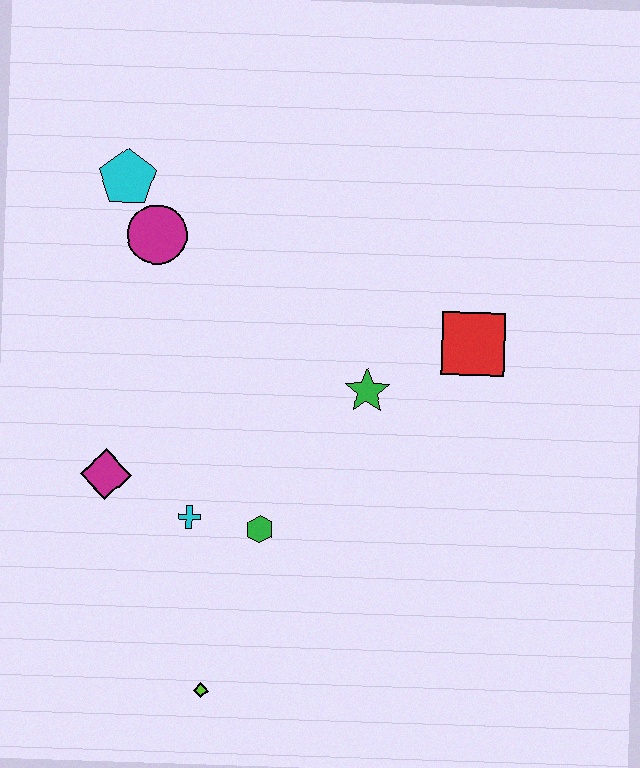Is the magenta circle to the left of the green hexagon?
Yes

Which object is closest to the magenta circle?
The cyan pentagon is closest to the magenta circle.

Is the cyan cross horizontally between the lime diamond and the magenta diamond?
Yes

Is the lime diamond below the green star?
Yes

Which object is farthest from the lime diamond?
The cyan pentagon is farthest from the lime diamond.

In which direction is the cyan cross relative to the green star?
The cyan cross is to the left of the green star.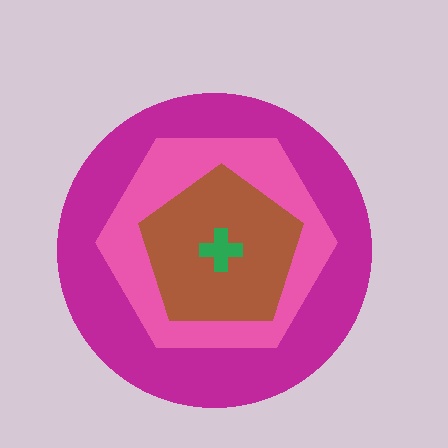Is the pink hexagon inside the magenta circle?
Yes.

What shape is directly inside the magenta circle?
The pink hexagon.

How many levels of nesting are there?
4.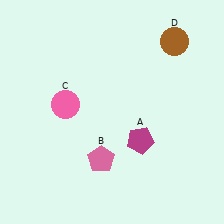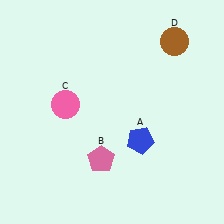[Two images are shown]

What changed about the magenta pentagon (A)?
In Image 1, A is magenta. In Image 2, it changed to blue.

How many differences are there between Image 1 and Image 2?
There is 1 difference between the two images.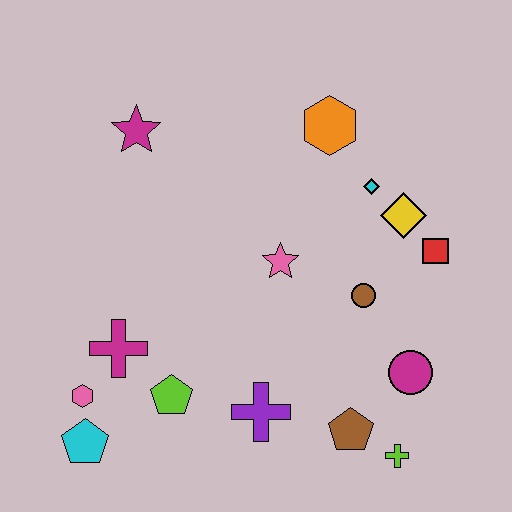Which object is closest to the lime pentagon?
The magenta cross is closest to the lime pentagon.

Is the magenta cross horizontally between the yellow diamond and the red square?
No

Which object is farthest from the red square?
The cyan pentagon is farthest from the red square.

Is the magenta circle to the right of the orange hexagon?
Yes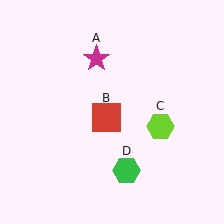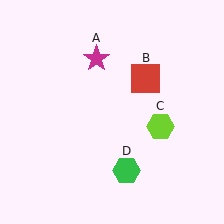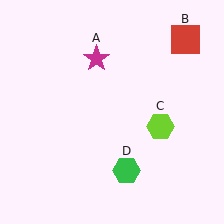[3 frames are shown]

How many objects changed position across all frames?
1 object changed position: red square (object B).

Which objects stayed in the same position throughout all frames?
Magenta star (object A) and lime hexagon (object C) and green hexagon (object D) remained stationary.